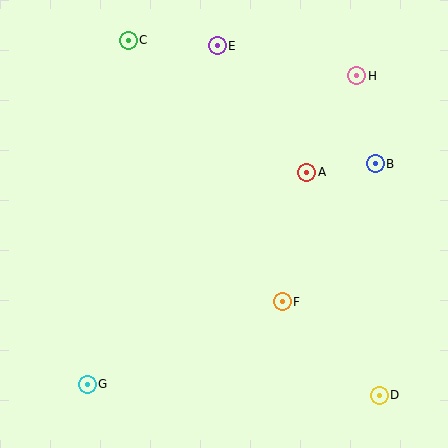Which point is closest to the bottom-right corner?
Point D is closest to the bottom-right corner.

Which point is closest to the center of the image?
Point F at (282, 302) is closest to the center.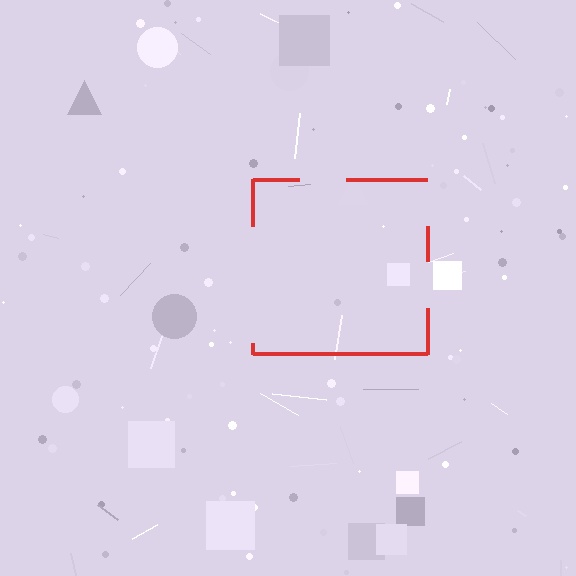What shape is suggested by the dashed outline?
The dashed outline suggests a square.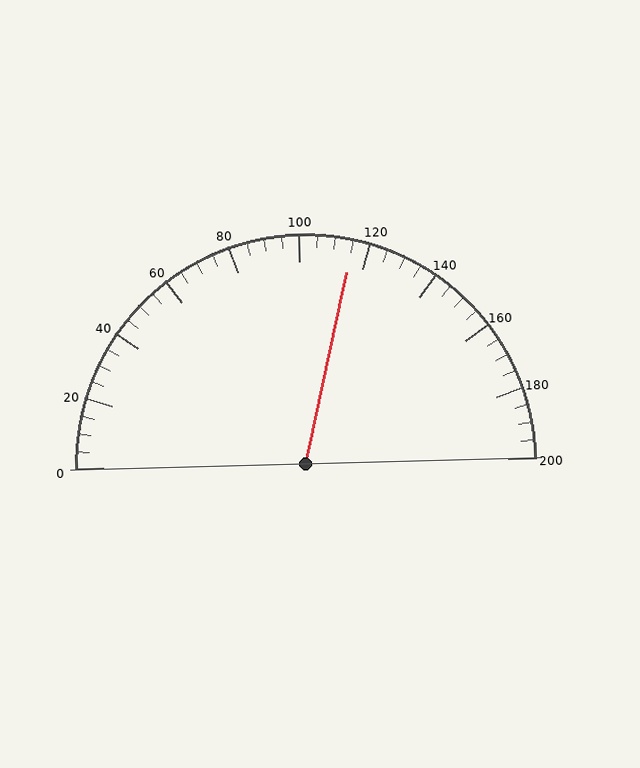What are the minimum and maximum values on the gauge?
The gauge ranges from 0 to 200.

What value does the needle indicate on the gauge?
The needle indicates approximately 115.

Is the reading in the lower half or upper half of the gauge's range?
The reading is in the upper half of the range (0 to 200).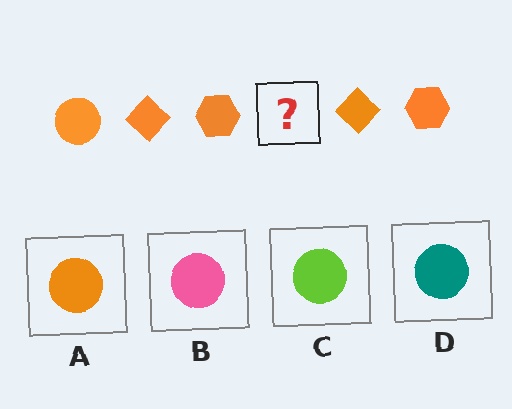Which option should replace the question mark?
Option A.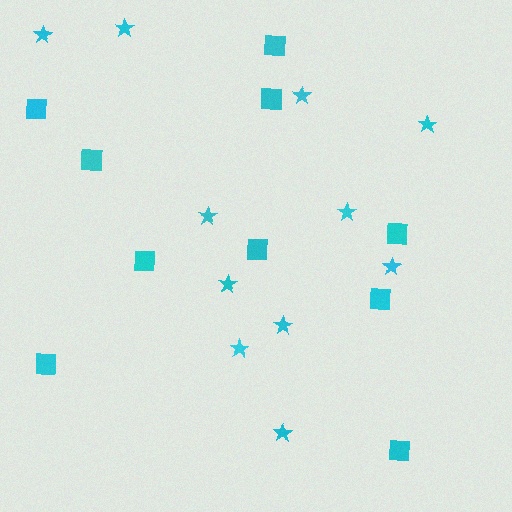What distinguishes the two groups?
There are 2 groups: one group of stars (11) and one group of squares (10).